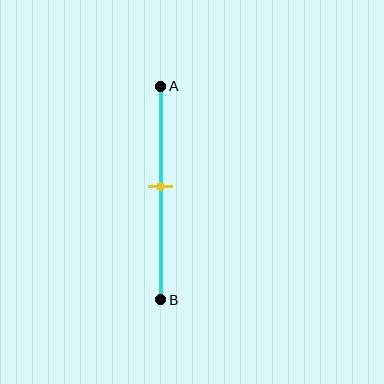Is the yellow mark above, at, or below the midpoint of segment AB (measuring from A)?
The yellow mark is above the midpoint of segment AB.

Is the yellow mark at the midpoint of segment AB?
No, the mark is at about 45% from A, not at the 50% midpoint.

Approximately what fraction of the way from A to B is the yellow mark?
The yellow mark is approximately 45% of the way from A to B.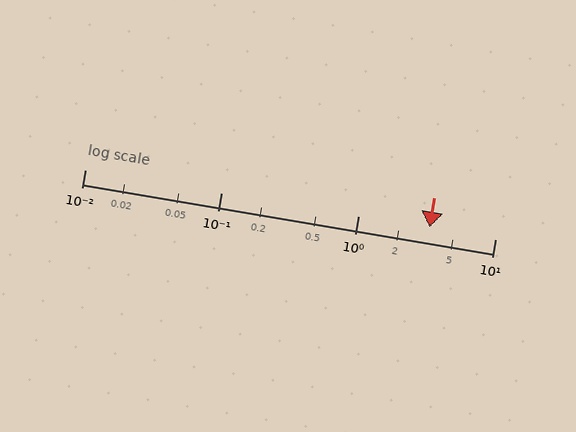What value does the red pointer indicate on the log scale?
The pointer indicates approximately 3.3.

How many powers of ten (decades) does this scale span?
The scale spans 3 decades, from 0.01 to 10.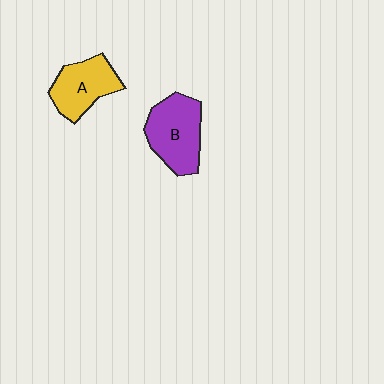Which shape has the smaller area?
Shape A (yellow).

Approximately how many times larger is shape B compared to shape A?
Approximately 1.2 times.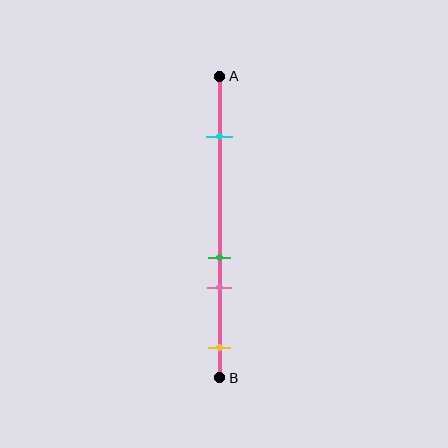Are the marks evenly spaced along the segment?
No, the marks are not evenly spaced.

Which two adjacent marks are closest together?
The green and pink marks are the closest adjacent pair.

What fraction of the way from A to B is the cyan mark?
The cyan mark is approximately 20% (0.2) of the way from A to B.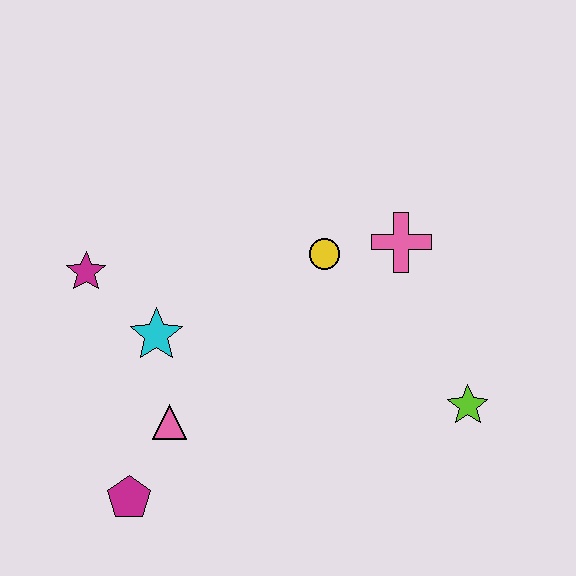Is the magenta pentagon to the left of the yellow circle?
Yes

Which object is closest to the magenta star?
The cyan star is closest to the magenta star.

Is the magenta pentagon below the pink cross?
Yes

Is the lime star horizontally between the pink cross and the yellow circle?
No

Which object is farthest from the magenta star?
The lime star is farthest from the magenta star.